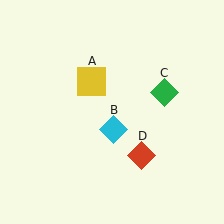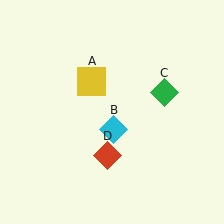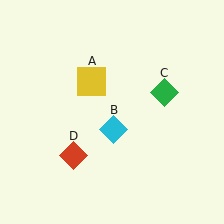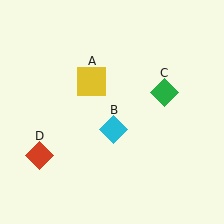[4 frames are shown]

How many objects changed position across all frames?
1 object changed position: red diamond (object D).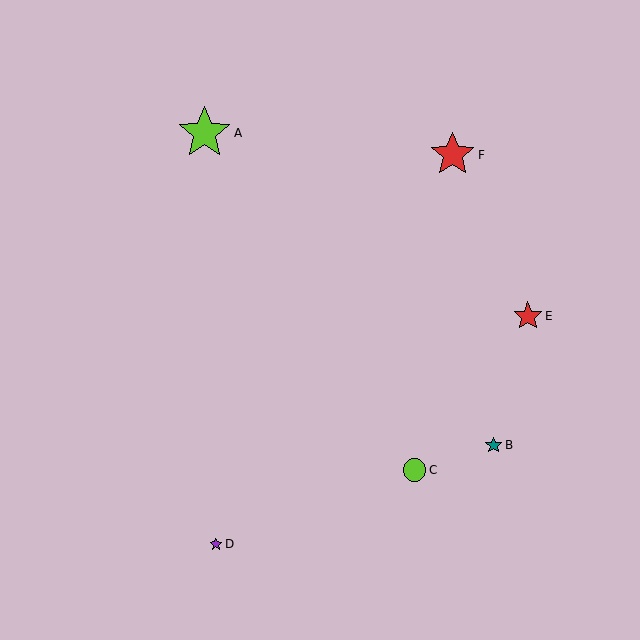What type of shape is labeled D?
Shape D is a purple star.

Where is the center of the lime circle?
The center of the lime circle is at (415, 470).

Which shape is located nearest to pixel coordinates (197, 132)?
The lime star (labeled A) at (204, 133) is nearest to that location.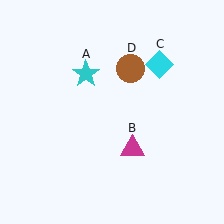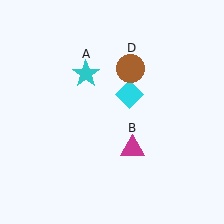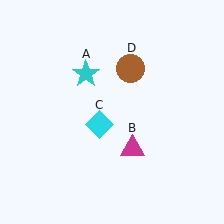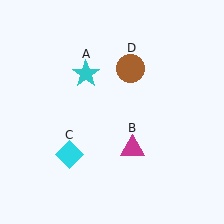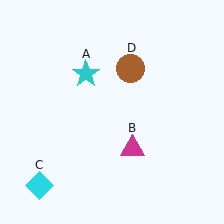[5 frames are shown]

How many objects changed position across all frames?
1 object changed position: cyan diamond (object C).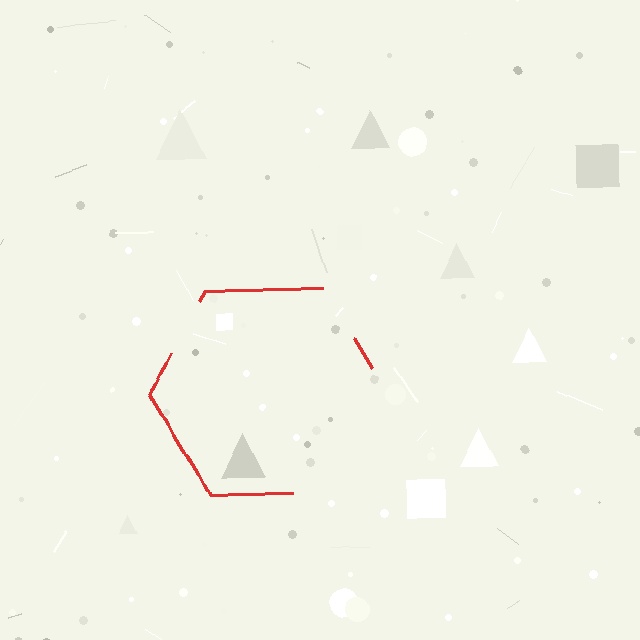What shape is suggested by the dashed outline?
The dashed outline suggests a hexagon.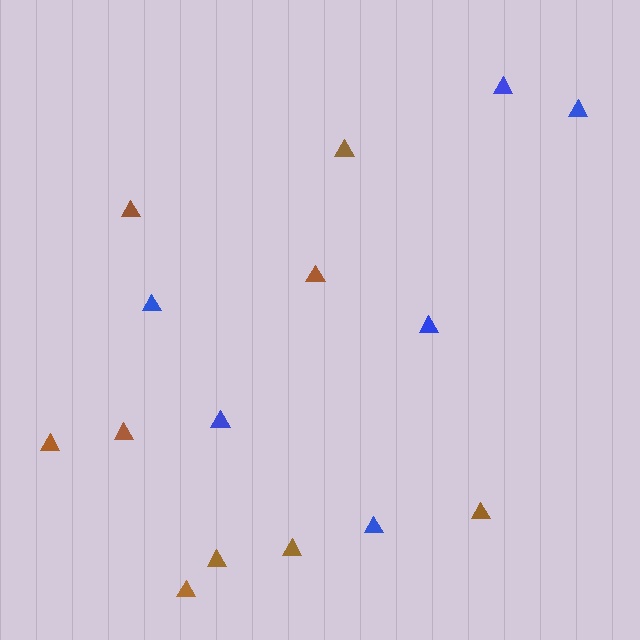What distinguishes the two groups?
There are 2 groups: one group of blue triangles (6) and one group of brown triangles (9).